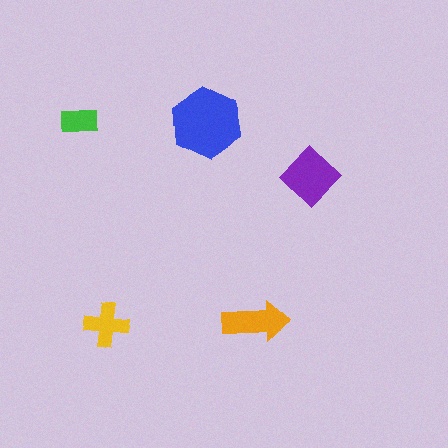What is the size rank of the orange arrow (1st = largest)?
3rd.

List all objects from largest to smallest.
The blue hexagon, the purple diamond, the orange arrow, the yellow cross, the green rectangle.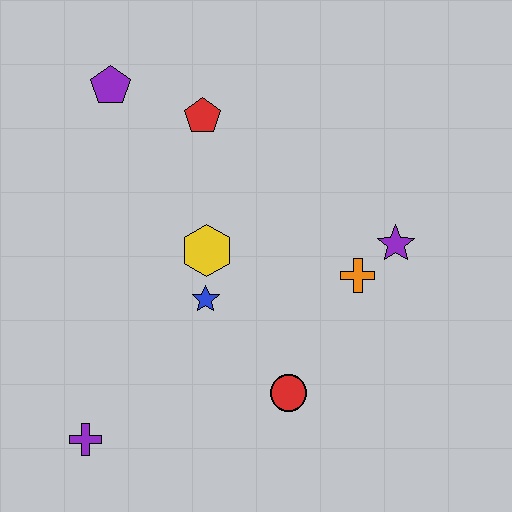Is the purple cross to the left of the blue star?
Yes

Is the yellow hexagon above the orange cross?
Yes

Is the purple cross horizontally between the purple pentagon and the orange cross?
No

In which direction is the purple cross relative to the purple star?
The purple cross is to the left of the purple star.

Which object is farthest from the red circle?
The purple pentagon is farthest from the red circle.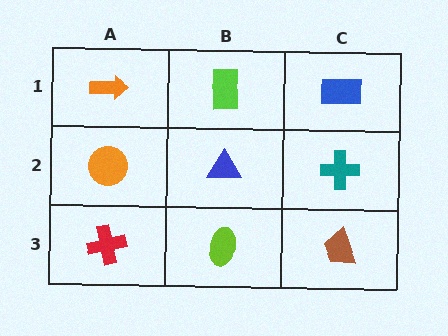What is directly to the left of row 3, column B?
A red cross.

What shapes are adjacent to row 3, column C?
A teal cross (row 2, column C), a lime ellipse (row 3, column B).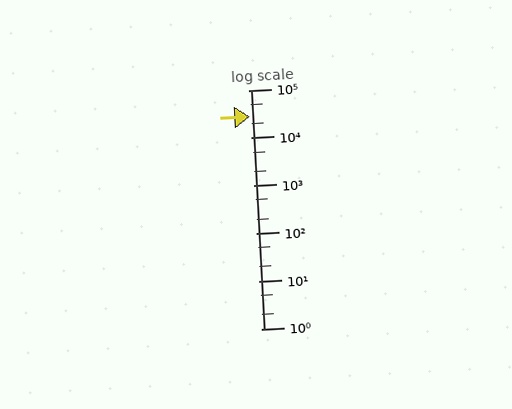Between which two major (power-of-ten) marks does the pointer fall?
The pointer is between 10000 and 100000.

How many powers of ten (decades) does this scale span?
The scale spans 5 decades, from 1 to 100000.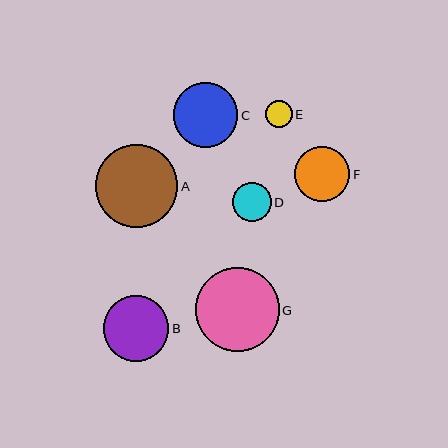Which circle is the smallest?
Circle E is the smallest with a size of approximately 27 pixels.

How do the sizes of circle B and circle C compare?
Circle B and circle C are approximately the same size.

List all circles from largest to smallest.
From largest to smallest: G, A, B, C, F, D, E.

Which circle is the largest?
Circle G is the largest with a size of approximately 84 pixels.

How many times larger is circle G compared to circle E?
Circle G is approximately 3.1 times the size of circle E.